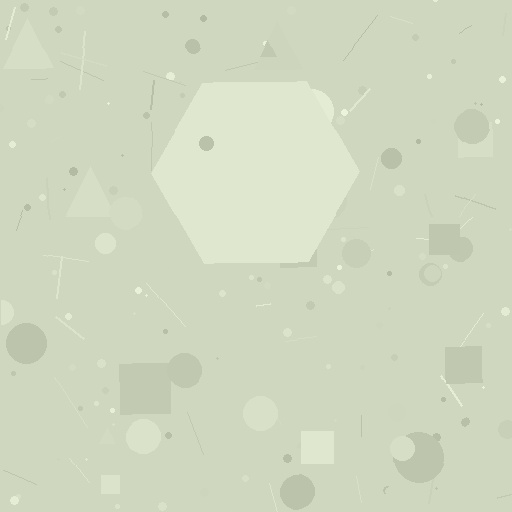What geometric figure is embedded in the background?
A hexagon is embedded in the background.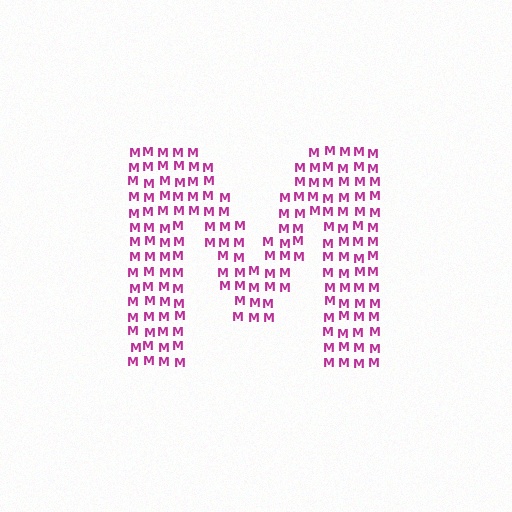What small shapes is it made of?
It is made of small letter M's.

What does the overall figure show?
The overall figure shows the letter M.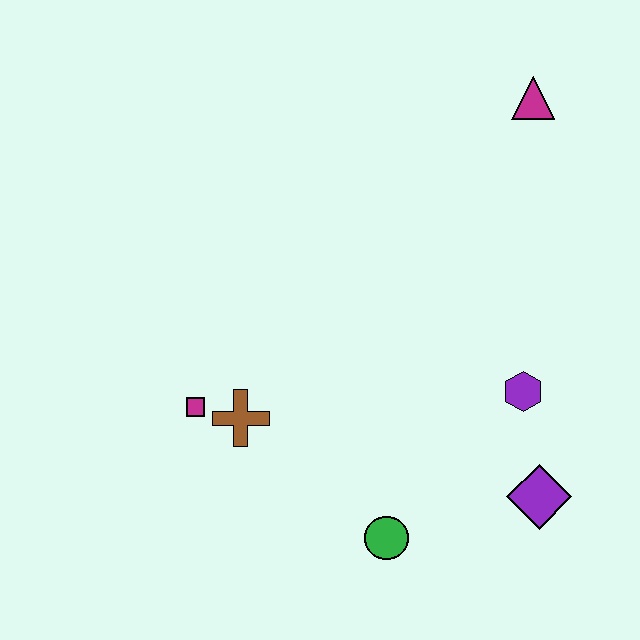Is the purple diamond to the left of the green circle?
No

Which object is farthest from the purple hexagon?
The magenta square is farthest from the purple hexagon.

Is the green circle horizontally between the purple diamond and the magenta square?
Yes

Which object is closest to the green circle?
The purple diamond is closest to the green circle.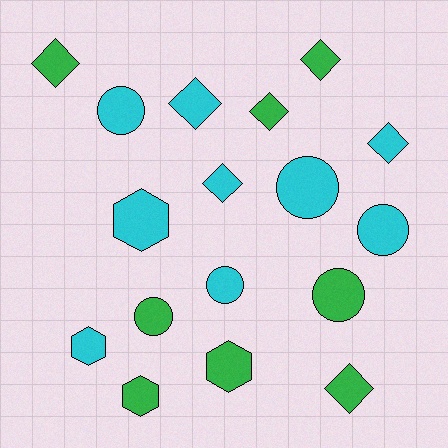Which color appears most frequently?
Cyan, with 9 objects.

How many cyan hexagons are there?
There are 2 cyan hexagons.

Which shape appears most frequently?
Diamond, with 7 objects.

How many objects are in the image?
There are 17 objects.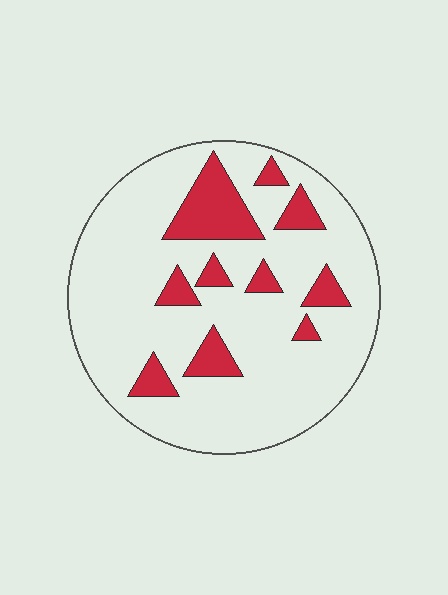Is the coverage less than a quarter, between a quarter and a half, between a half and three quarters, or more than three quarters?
Less than a quarter.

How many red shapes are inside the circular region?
10.